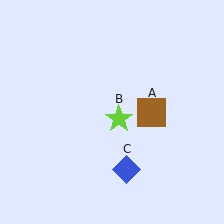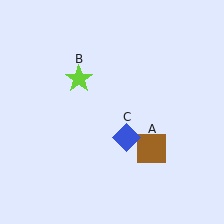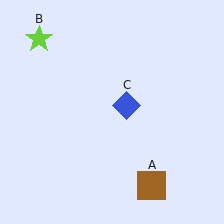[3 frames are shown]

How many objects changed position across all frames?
3 objects changed position: brown square (object A), lime star (object B), blue diamond (object C).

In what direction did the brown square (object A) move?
The brown square (object A) moved down.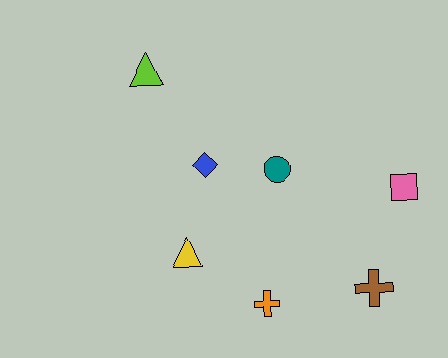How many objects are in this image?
There are 7 objects.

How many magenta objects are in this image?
There are no magenta objects.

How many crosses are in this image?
There are 2 crosses.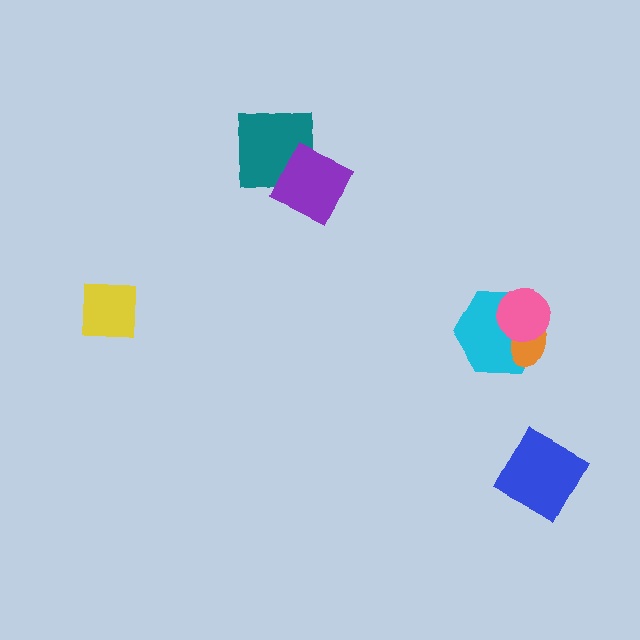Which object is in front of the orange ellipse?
The pink circle is in front of the orange ellipse.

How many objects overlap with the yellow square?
0 objects overlap with the yellow square.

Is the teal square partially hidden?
Yes, it is partially covered by another shape.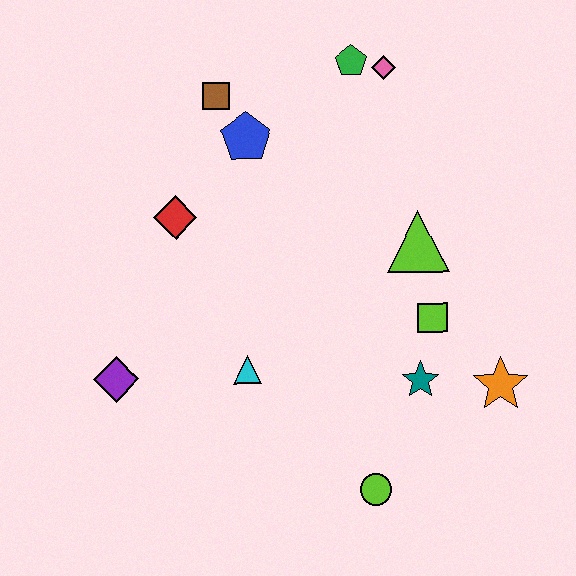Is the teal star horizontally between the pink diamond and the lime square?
Yes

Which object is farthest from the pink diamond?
The lime circle is farthest from the pink diamond.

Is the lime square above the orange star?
Yes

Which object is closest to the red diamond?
The blue pentagon is closest to the red diamond.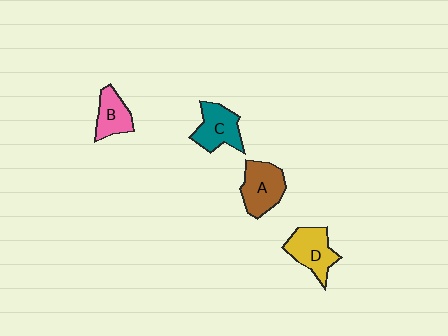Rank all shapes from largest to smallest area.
From largest to smallest: A (brown), D (yellow), C (teal), B (pink).